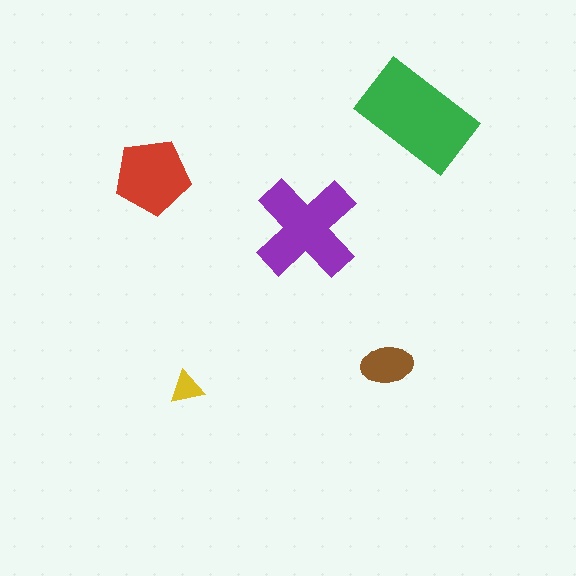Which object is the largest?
The green rectangle.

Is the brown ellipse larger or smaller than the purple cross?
Smaller.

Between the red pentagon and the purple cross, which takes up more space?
The purple cross.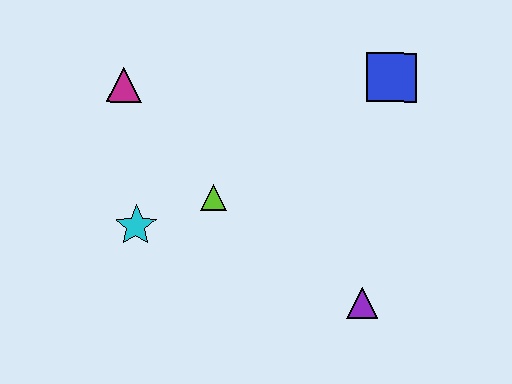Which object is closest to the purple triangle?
The lime triangle is closest to the purple triangle.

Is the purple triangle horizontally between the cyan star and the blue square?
Yes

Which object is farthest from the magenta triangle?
The purple triangle is farthest from the magenta triangle.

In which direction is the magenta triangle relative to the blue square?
The magenta triangle is to the left of the blue square.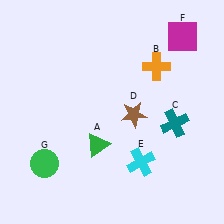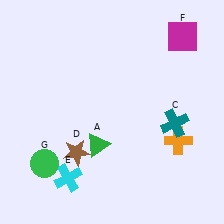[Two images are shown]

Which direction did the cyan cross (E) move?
The cyan cross (E) moved left.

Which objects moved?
The objects that moved are: the orange cross (B), the brown star (D), the cyan cross (E).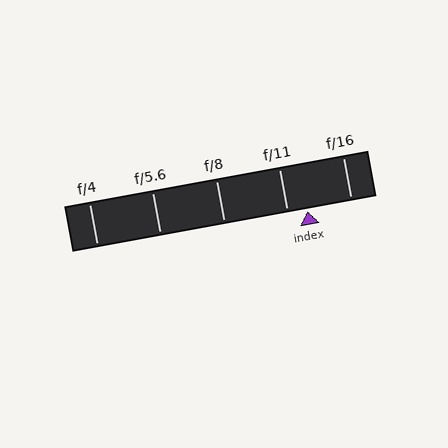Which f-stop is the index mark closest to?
The index mark is closest to f/11.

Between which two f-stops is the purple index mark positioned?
The index mark is between f/11 and f/16.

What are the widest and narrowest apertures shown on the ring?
The widest aperture shown is f/4 and the narrowest is f/16.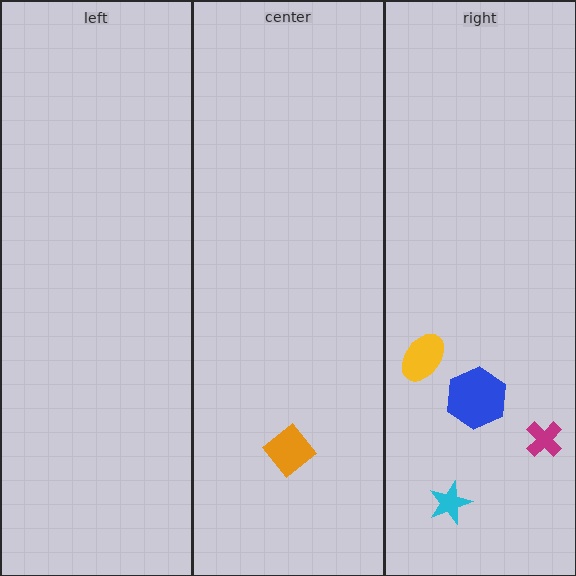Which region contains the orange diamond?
The center region.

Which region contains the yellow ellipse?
The right region.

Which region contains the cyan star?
The right region.